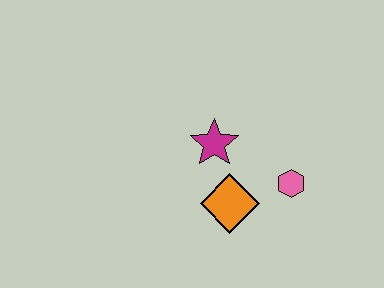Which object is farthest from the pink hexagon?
The magenta star is farthest from the pink hexagon.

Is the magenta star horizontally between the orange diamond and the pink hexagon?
No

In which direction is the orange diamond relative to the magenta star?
The orange diamond is below the magenta star.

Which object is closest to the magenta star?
The orange diamond is closest to the magenta star.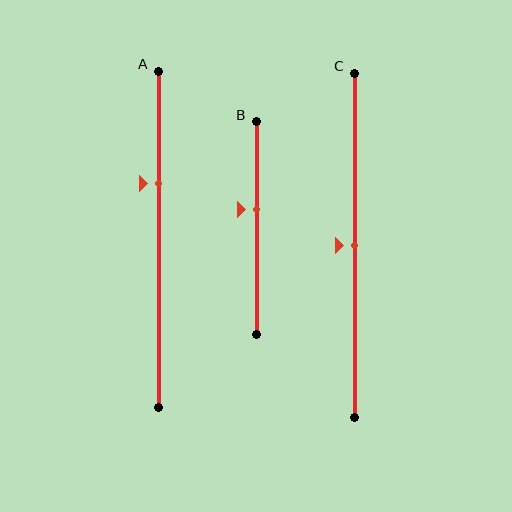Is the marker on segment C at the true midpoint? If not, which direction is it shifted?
Yes, the marker on segment C is at the true midpoint.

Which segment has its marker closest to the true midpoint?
Segment C has its marker closest to the true midpoint.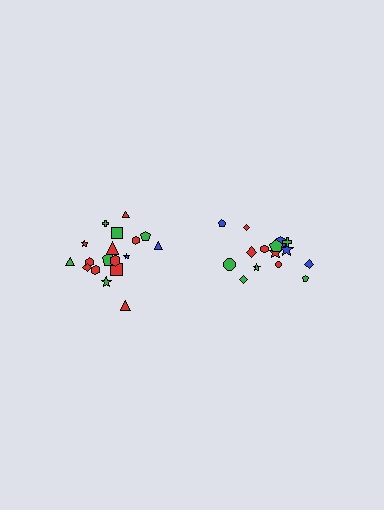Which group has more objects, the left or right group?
The left group.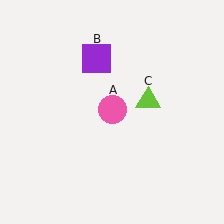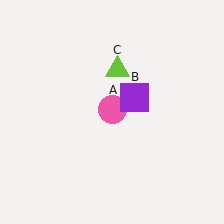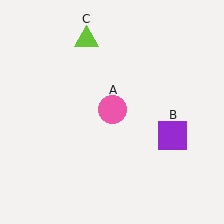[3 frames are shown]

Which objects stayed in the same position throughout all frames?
Pink circle (object A) remained stationary.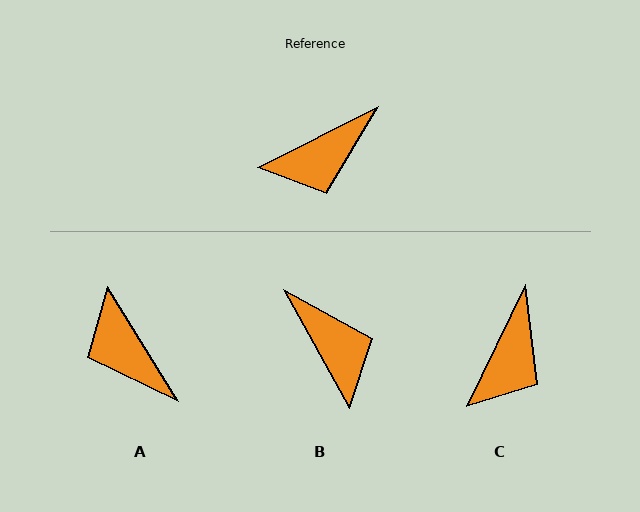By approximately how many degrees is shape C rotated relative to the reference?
Approximately 38 degrees counter-clockwise.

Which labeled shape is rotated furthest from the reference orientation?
B, about 92 degrees away.